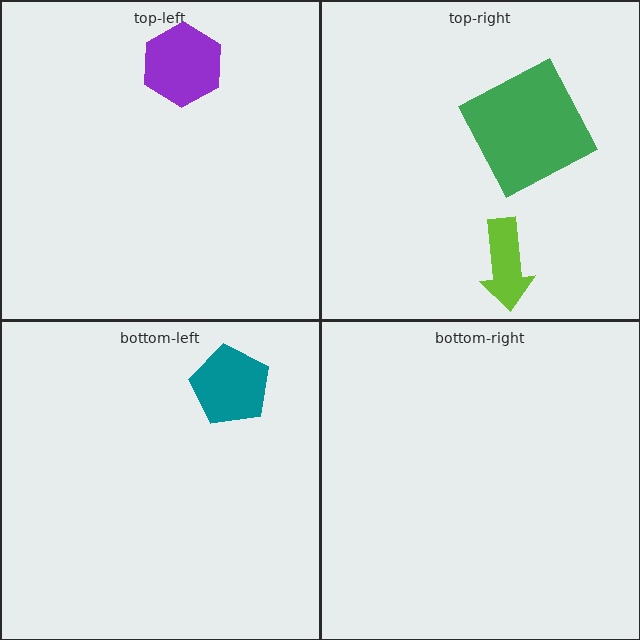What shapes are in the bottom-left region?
The teal pentagon.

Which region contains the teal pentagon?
The bottom-left region.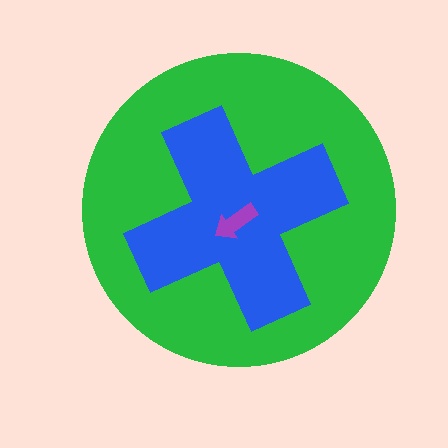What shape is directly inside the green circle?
The blue cross.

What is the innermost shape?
The purple arrow.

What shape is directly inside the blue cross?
The purple arrow.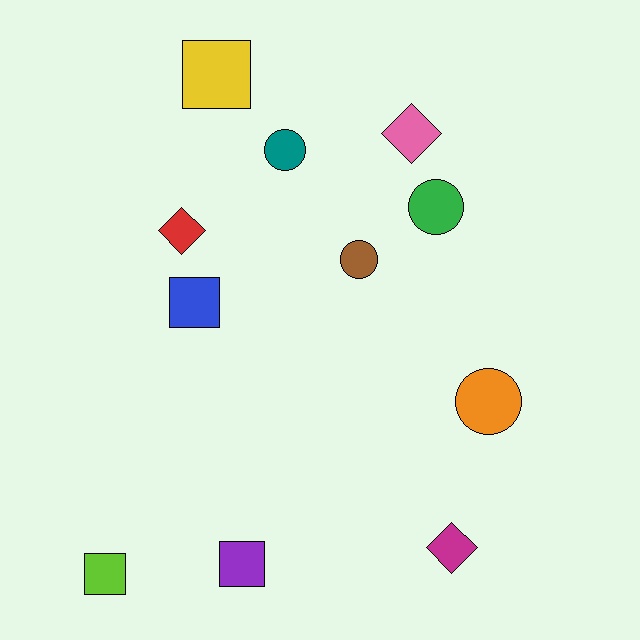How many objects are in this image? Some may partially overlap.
There are 11 objects.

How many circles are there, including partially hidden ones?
There are 4 circles.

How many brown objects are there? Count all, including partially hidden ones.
There is 1 brown object.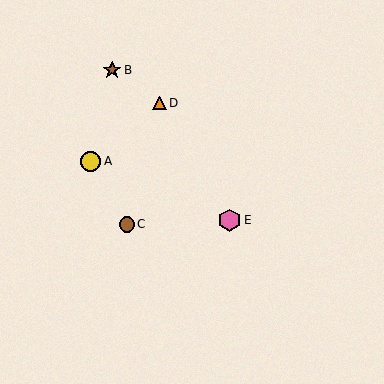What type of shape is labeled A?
Shape A is a yellow circle.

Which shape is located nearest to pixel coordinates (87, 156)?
The yellow circle (labeled A) at (91, 161) is nearest to that location.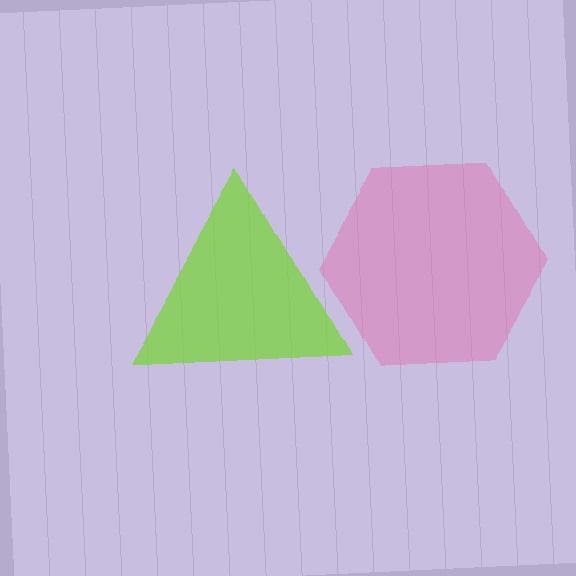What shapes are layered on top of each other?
The layered shapes are: a pink hexagon, a lime triangle.